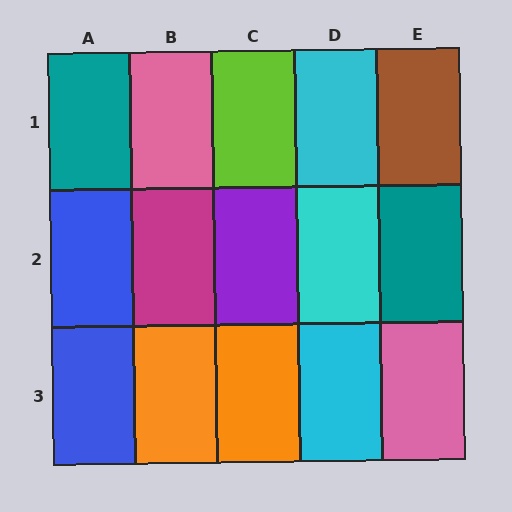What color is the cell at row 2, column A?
Blue.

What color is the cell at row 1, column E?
Brown.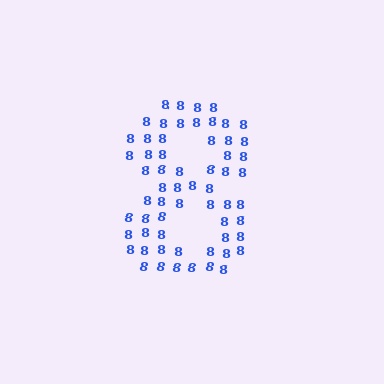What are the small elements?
The small elements are digit 8's.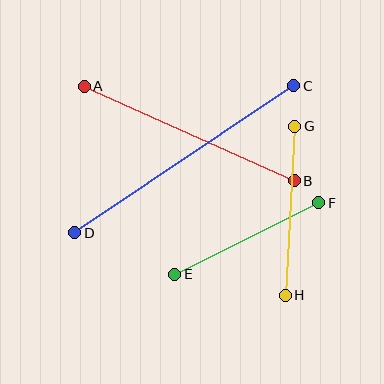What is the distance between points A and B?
The distance is approximately 230 pixels.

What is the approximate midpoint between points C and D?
The midpoint is at approximately (184, 159) pixels.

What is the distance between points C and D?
The distance is approximately 264 pixels.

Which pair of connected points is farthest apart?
Points C and D are farthest apart.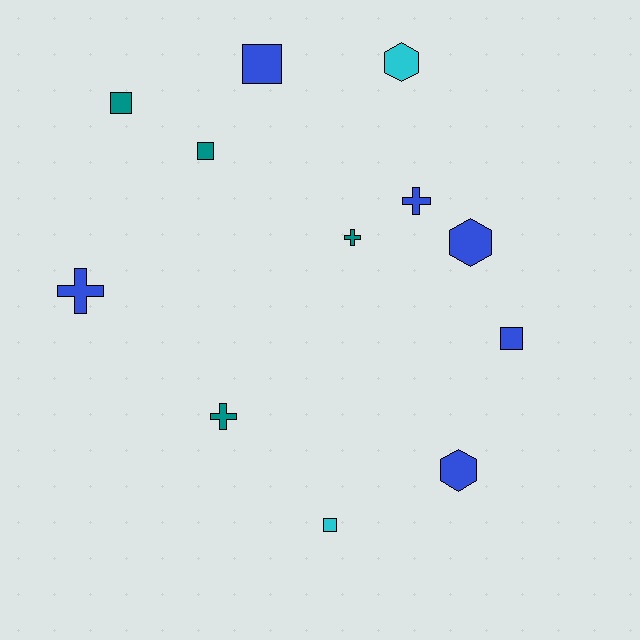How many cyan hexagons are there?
There is 1 cyan hexagon.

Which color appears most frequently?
Blue, with 6 objects.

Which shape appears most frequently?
Square, with 5 objects.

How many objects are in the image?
There are 12 objects.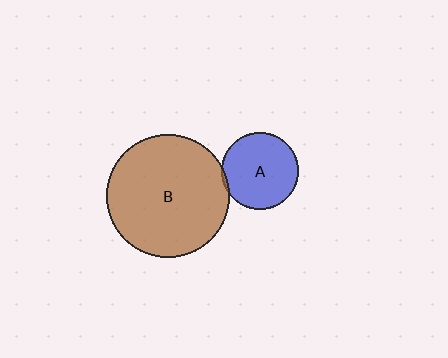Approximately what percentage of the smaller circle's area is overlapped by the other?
Approximately 5%.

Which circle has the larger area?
Circle B (brown).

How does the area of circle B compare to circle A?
Approximately 2.6 times.